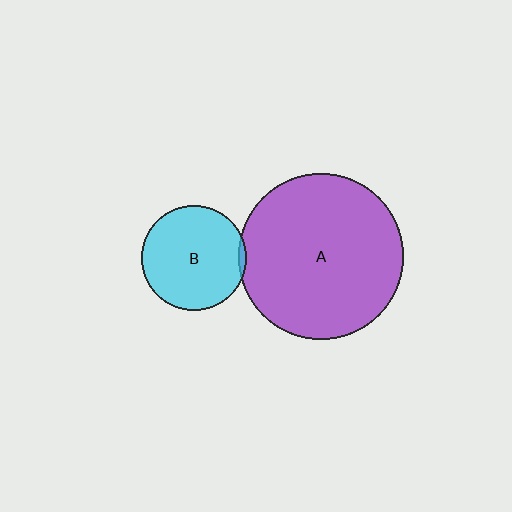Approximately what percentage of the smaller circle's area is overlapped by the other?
Approximately 5%.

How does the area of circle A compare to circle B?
Approximately 2.5 times.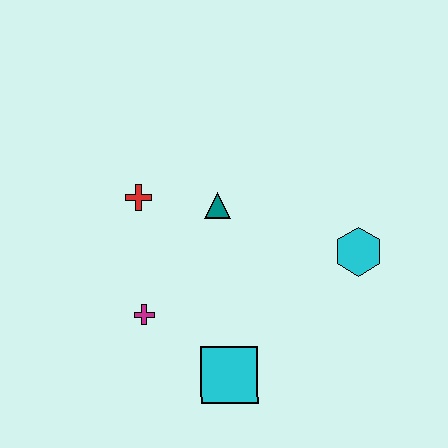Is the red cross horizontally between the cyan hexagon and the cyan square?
No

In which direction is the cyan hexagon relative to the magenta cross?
The cyan hexagon is to the right of the magenta cross.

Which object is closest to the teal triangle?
The red cross is closest to the teal triangle.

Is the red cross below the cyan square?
No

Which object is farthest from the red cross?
The cyan hexagon is farthest from the red cross.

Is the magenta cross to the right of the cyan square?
No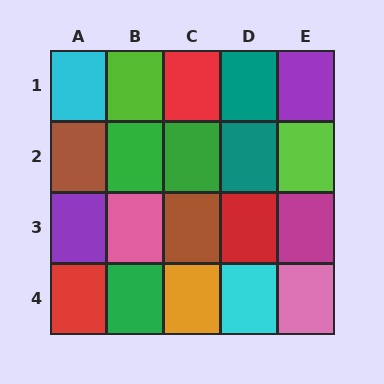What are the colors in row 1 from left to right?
Cyan, lime, red, teal, purple.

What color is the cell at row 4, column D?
Cyan.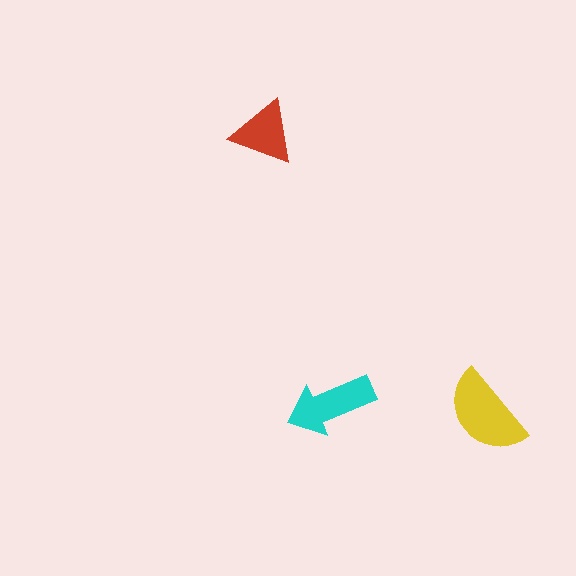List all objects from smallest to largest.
The red triangle, the cyan arrow, the yellow semicircle.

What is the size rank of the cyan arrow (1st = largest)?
2nd.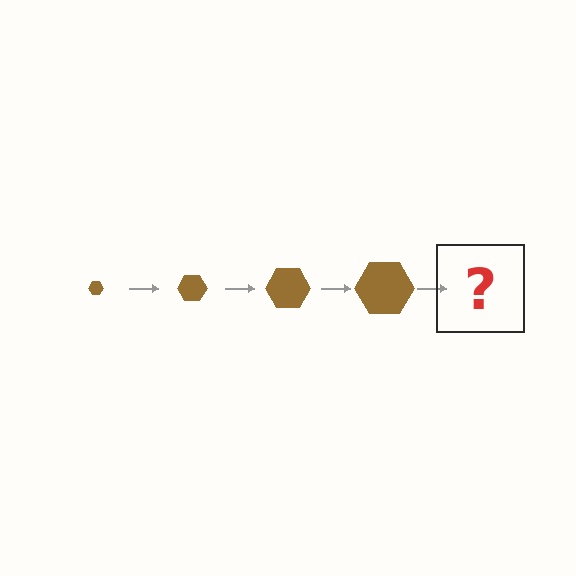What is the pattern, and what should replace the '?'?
The pattern is that the hexagon gets progressively larger each step. The '?' should be a brown hexagon, larger than the previous one.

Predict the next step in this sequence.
The next step is a brown hexagon, larger than the previous one.